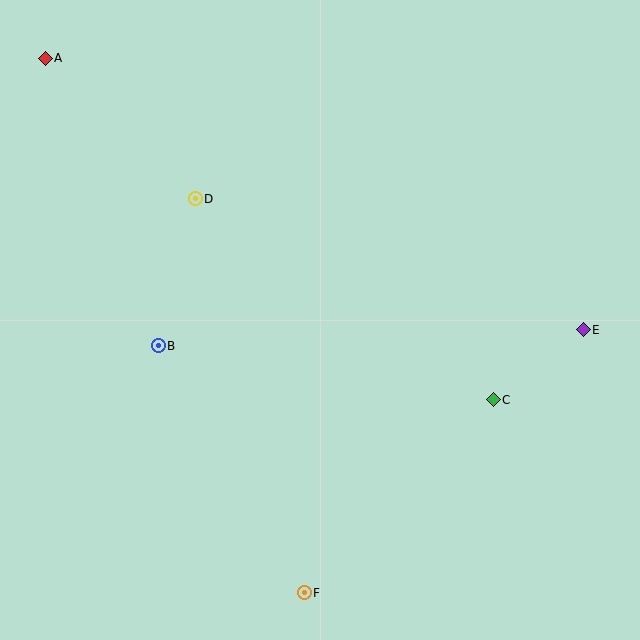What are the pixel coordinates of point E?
Point E is at (583, 330).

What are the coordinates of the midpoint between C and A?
The midpoint between C and A is at (269, 229).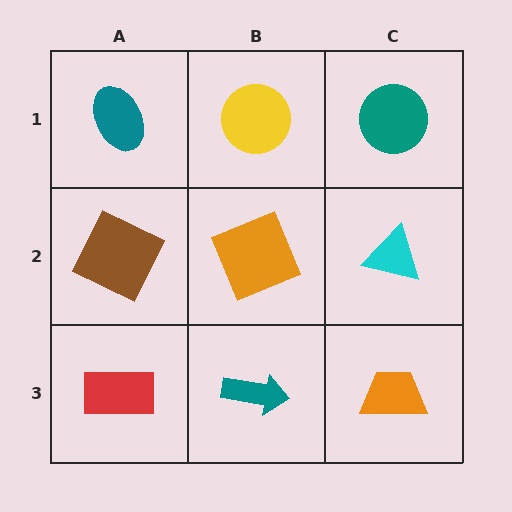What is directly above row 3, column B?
An orange square.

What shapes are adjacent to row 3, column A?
A brown square (row 2, column A), a teal arrow (row 3, column B).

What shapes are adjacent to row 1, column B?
An orange square (row 2, column B), a teal ellipse (row 1, column A), a teal circle (row 1, column C).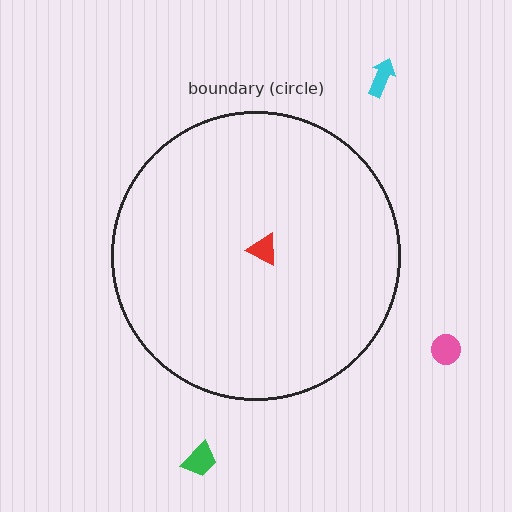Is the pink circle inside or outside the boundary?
Outside.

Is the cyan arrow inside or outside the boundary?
Outside.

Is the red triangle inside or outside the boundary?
Inside.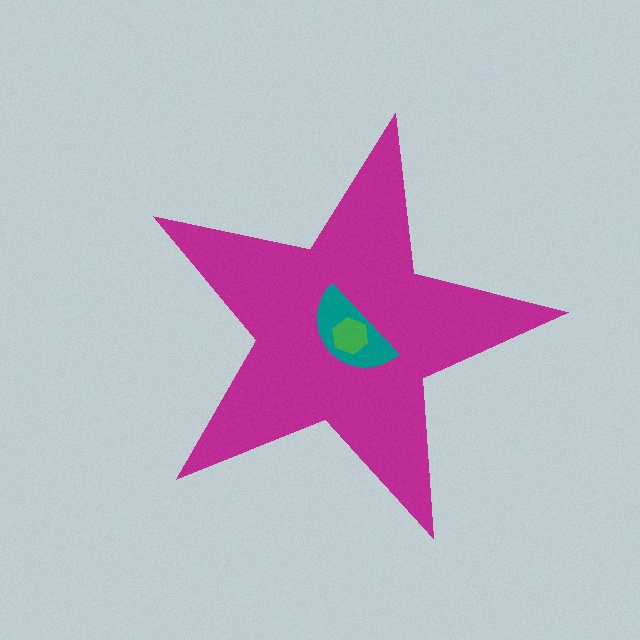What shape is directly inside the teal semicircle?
The green hexagon.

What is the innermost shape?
The green hexagon.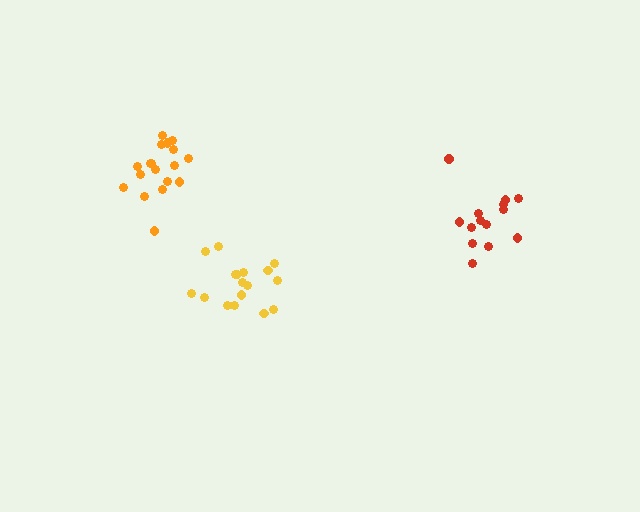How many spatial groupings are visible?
There are 3 spatial groupings.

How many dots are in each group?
Group 1: 17 dots, Group 2: 18 dots, Group 3: 14 dots (49 total).